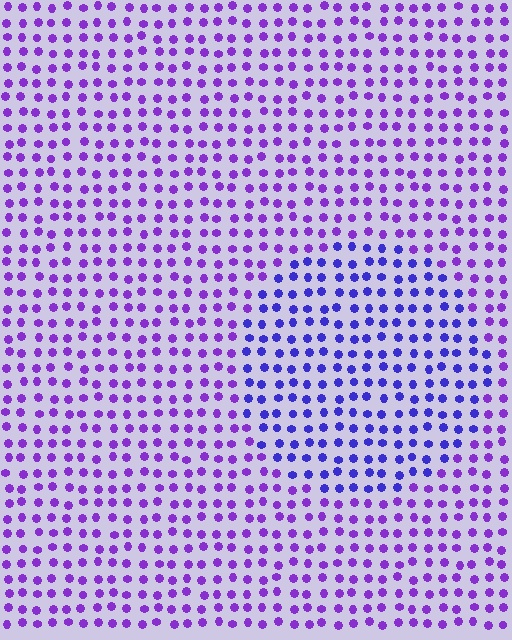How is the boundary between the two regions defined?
The boundary is defined purely by a slight shift in hue (about 30 degrees). Spacing, size, and orientation are identical on both sides.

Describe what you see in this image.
The image is filled with small purple elements in a uniform arrangement. A circle-shaped region is visible where the elements are tinted to a slightly different hue, forming a subtle color boundary.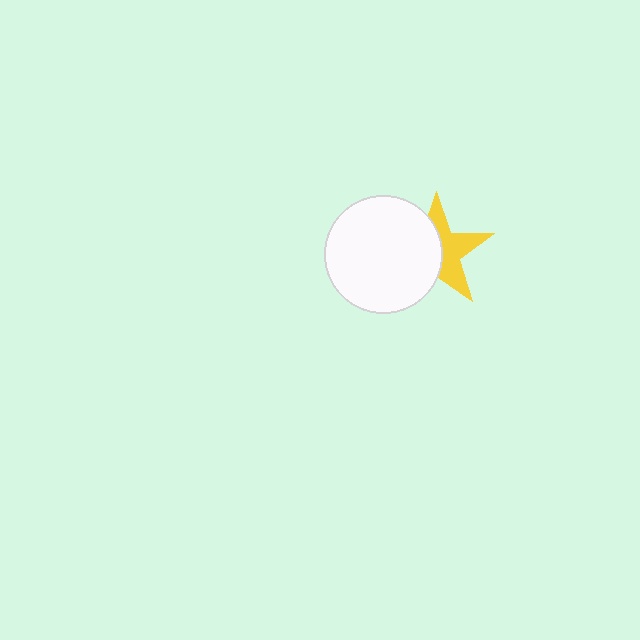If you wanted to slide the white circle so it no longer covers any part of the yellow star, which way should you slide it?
Slide it left — that is the most direct way to separate the two shapes.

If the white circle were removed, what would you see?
You would see the complete yellow star.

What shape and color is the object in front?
The object in front is a white circle.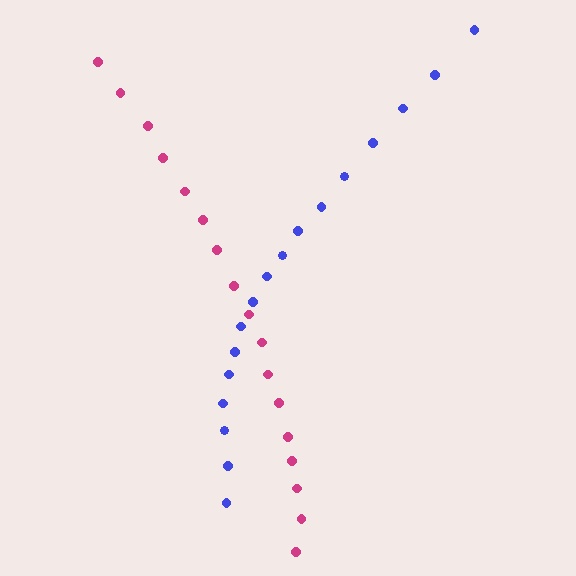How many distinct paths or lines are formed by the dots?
There are 2 distinct paths.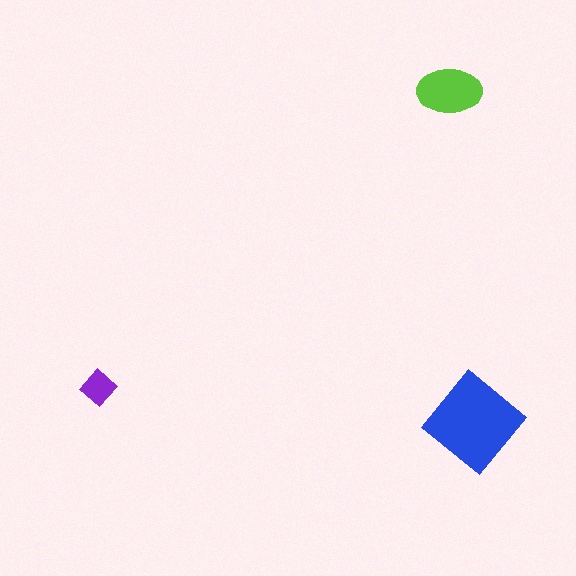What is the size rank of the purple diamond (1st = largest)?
3rd.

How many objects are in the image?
There are 3 objects in the image.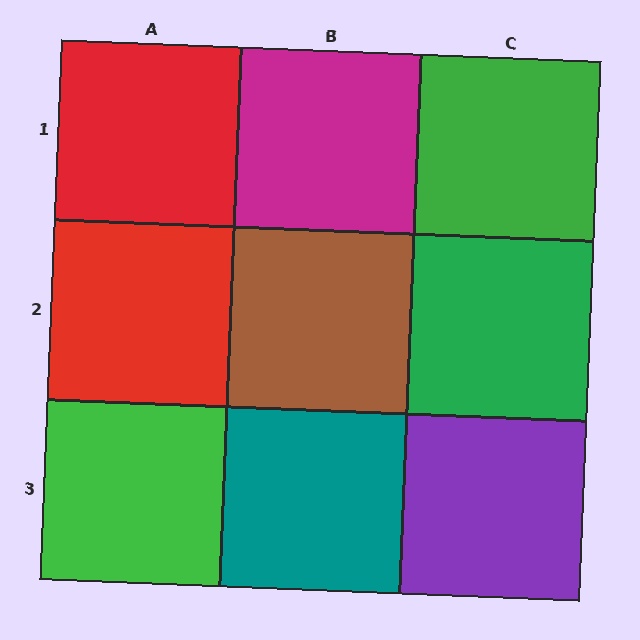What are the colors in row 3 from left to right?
Green, teal, purple.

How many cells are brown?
1 cell is brown.